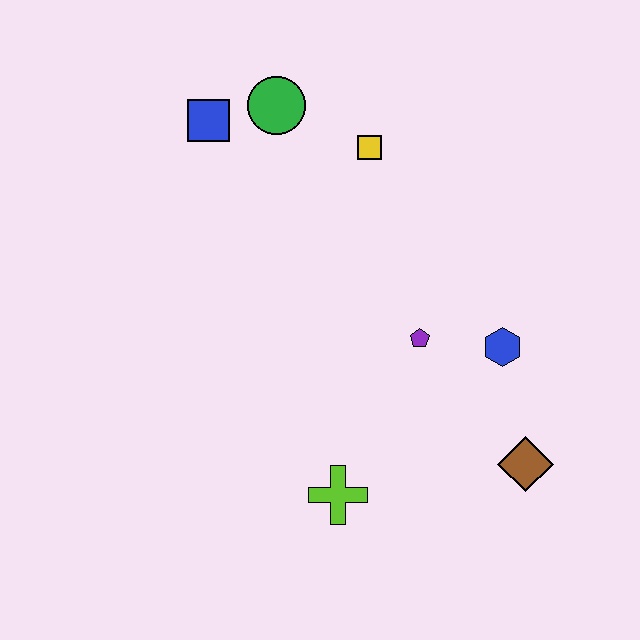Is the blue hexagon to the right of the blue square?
Yes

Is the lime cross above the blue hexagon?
No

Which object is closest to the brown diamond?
The blue hexagon is closest to the brown diamond.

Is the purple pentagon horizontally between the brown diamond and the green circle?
Yes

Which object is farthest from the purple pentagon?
The blue square is farthest from the purple pentagon.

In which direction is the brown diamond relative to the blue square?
The brown diamond is below the blue square.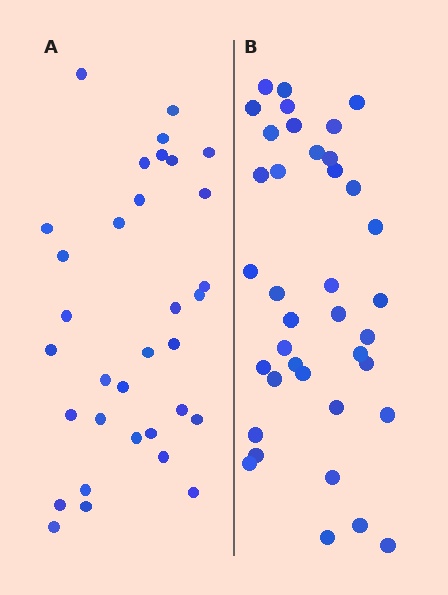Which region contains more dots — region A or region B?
Region B (the right region) has more dots.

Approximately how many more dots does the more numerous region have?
Region B has about 5 more dots than region A.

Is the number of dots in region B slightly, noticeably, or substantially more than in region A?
Region B has only slightly more — the two regions are fairly close. The ratio is roughly 1.2 to 1.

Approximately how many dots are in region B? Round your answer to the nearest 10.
About 40 dots. (The exact count is 38, which rounds to 40.)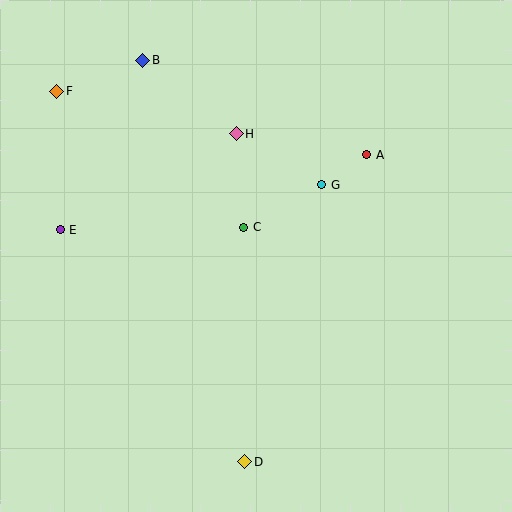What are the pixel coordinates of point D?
Point D is at (245, 462).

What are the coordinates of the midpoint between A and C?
The midpoint between A and C is at (305, 191).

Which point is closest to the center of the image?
Point C at (244, 227) is closest to the center.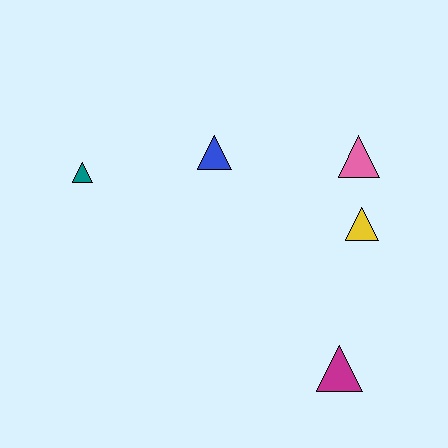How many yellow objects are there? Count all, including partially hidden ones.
There is 1 yellow object.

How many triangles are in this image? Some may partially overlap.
There are 5 triangles.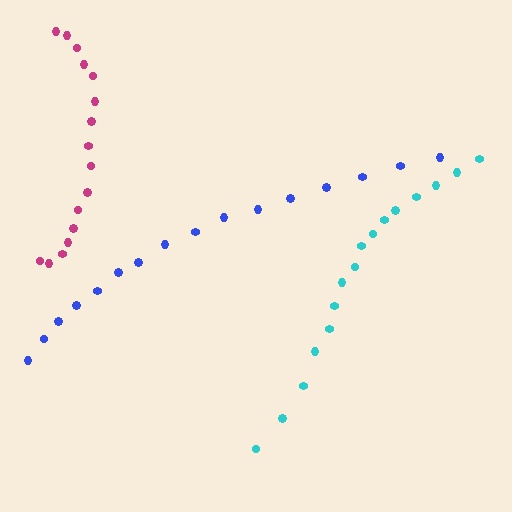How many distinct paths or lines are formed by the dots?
There are 3 distinct paths.